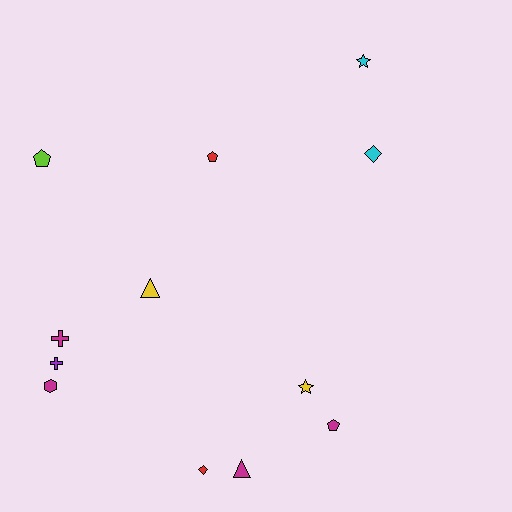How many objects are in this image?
There are 12 objects.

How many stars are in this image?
There are 2 stars.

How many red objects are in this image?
There are 2 red objects.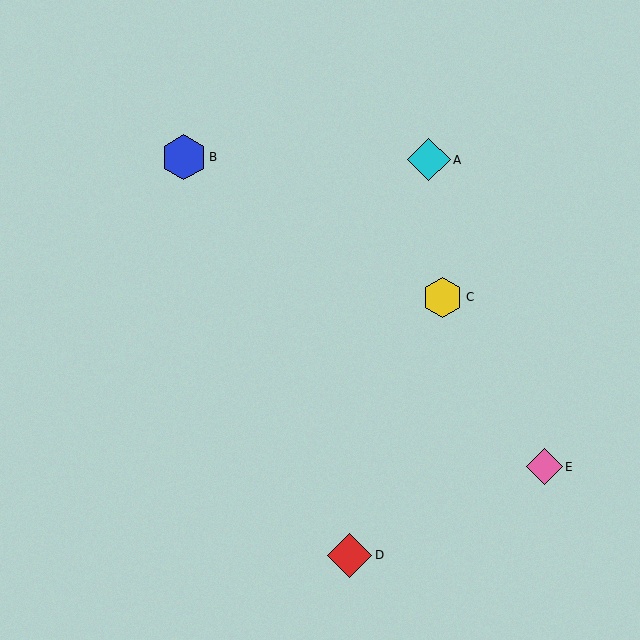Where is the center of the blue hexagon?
The center of the blue hexagon is at (184, 157).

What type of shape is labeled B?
Shape B is a blue hexagon.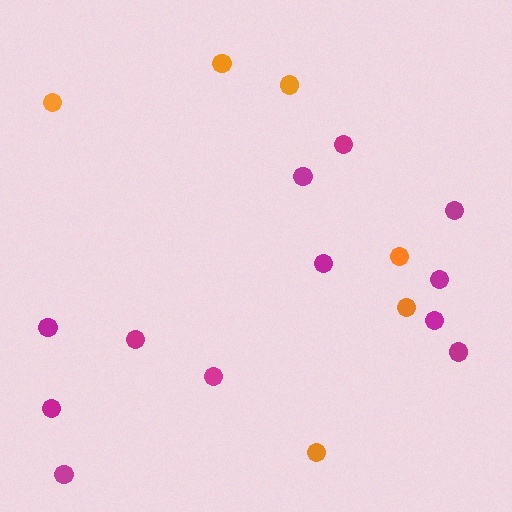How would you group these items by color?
There are 2 groups: one group of magenta circles (12) and one group of orange circles (6).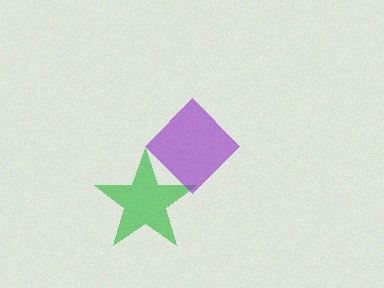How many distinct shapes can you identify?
There are 2 distinct shapes: a green star, a purple diamond.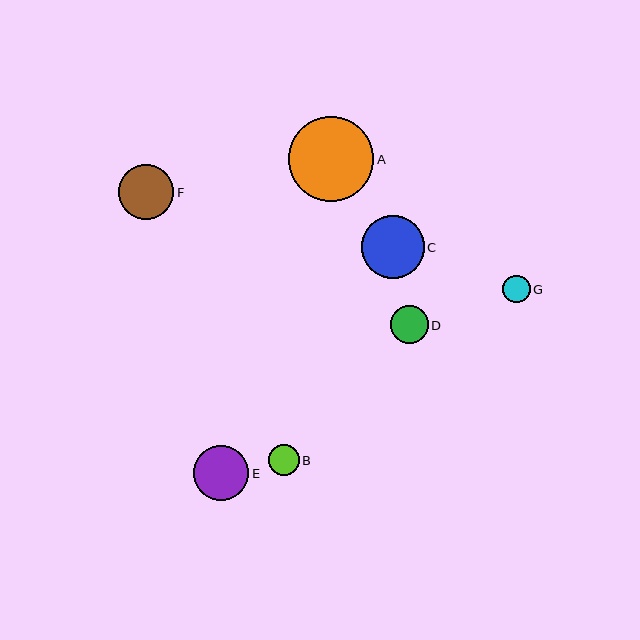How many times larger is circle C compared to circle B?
Circle C is approximately 2.1 times the size of circle B.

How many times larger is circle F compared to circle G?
Circle F is approximately 2.0 times the size of circle G.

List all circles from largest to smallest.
From largest to smallest: A, C, F, E, D, B, G.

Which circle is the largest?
Circle A is the largest with a size of approximately 85 pixels.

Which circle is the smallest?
Circle G is the smallest with a size of approximately 27 pixels.